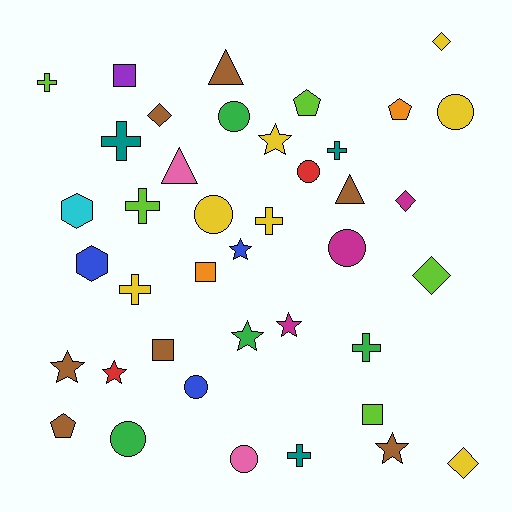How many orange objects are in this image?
There are 2 orange objects.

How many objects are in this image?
There are 40 objects.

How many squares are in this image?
There are 4 squares.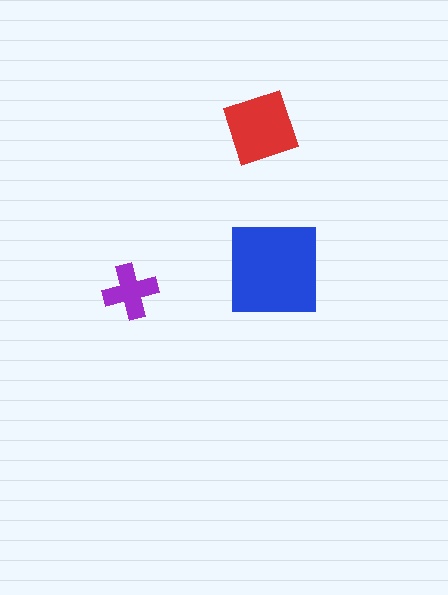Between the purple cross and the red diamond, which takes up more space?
The red diamond.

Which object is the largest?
The blue square.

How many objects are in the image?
There are 3 objects in the image.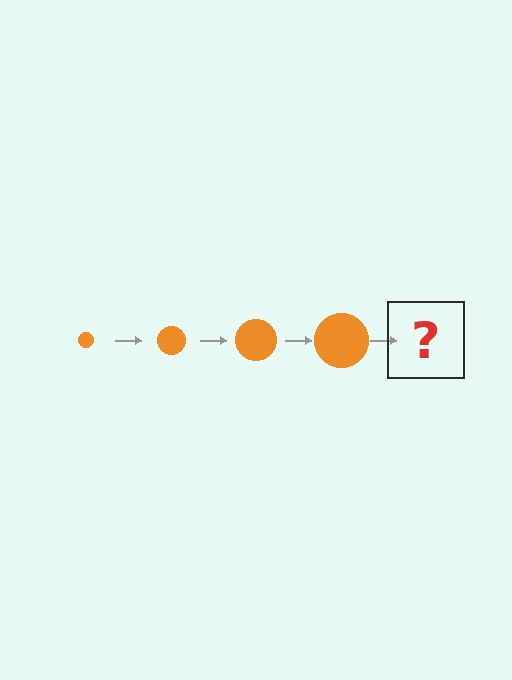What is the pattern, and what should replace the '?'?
The pattern is that the circle gets progressively larger each step. The '?' should be an orange circle, larger than the previous one.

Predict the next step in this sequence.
The next step is an orange circle, larger than the previous one.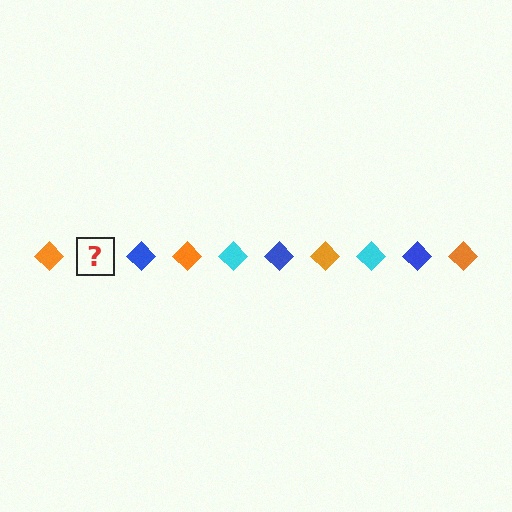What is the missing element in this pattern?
The missing element is a cyan diamond.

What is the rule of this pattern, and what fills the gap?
The rule is that the pattern cycles through orange, cyan, blue diamonds. The gap should be filled with a cyan diamond.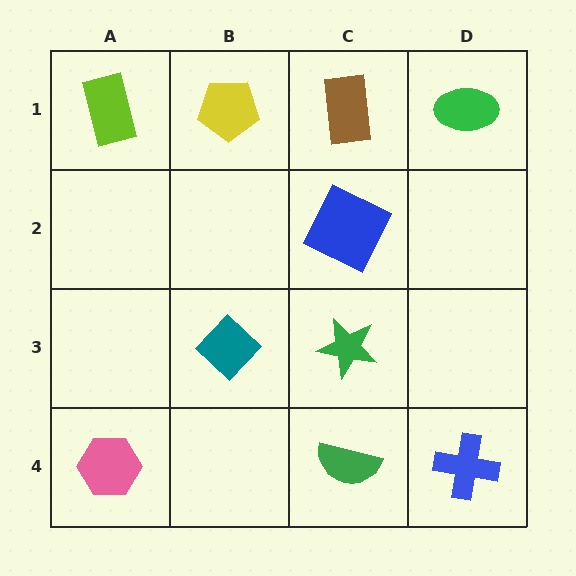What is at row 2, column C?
A blue square.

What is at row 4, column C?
A green semicircle.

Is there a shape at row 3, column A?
No, that cell is empty.